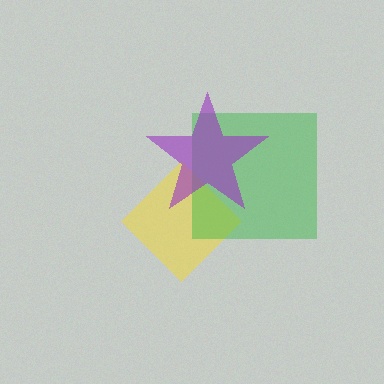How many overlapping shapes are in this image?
There are 3 overlapping shapes in the image.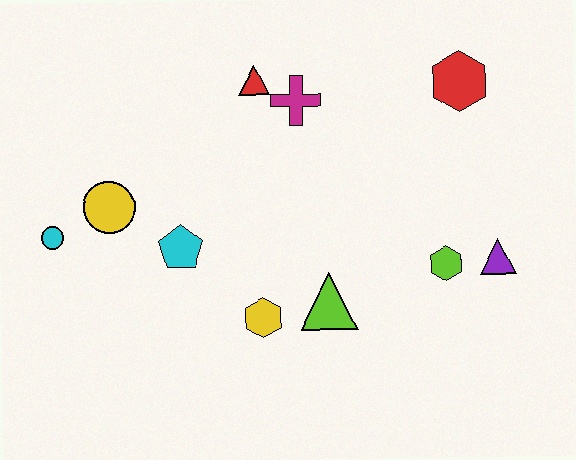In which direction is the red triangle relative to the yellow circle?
The red triangle is to the right of the yellow circle.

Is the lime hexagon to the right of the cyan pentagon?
Yes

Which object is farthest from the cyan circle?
The purple triangle is farthest from the cyan circle.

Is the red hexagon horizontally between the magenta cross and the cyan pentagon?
No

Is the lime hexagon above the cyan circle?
No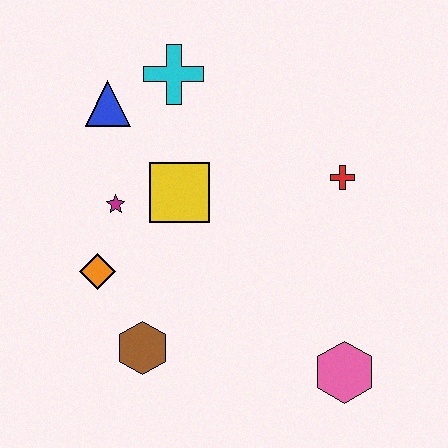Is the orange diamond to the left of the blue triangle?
Yes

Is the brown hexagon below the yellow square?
Yes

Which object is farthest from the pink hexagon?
The blue triangle is farthest from the pink hexagon.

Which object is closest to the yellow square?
The magenta star is closest to the yellow square.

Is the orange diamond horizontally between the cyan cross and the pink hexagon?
No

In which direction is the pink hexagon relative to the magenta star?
The pink hexagon is to the right of the magenta star.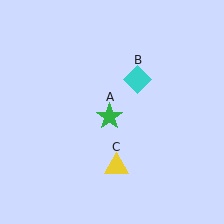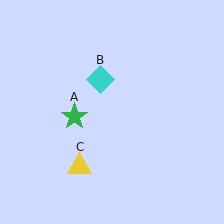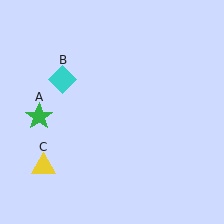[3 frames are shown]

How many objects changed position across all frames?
3 objects changed position: green star (object A), cyan diamond (object B), yellow triangle (object C).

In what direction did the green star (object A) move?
The green star (object A) moved left.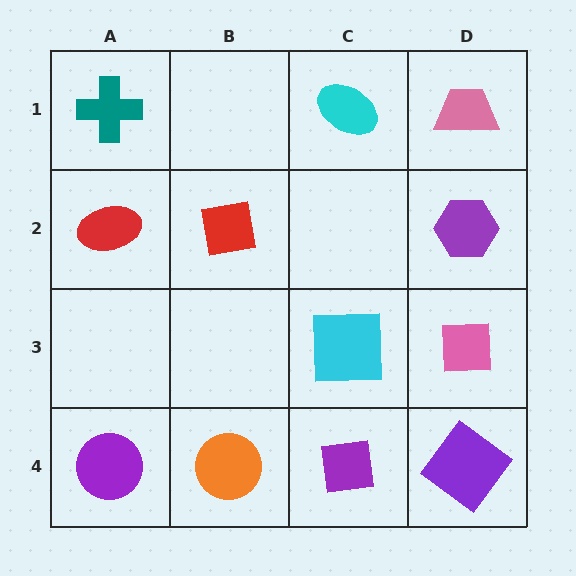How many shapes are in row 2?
3 shapes.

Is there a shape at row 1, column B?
No, that cell is empty.